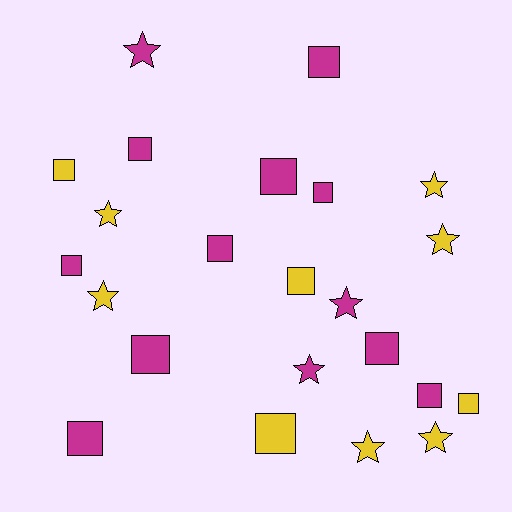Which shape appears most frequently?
Square, with 14 objects.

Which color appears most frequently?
Magenta, with 13 objects.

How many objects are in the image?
There are 23 objects.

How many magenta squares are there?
There are 10 magenta squares.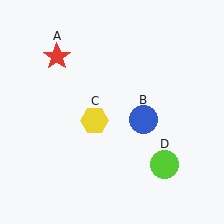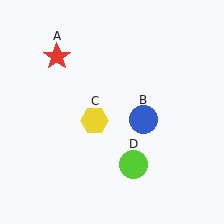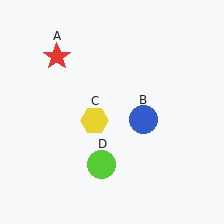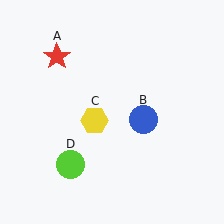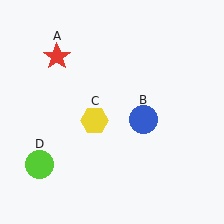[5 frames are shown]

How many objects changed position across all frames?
1 object changed position: lime circle (object D).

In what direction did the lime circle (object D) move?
The lime circle (object D) moved left.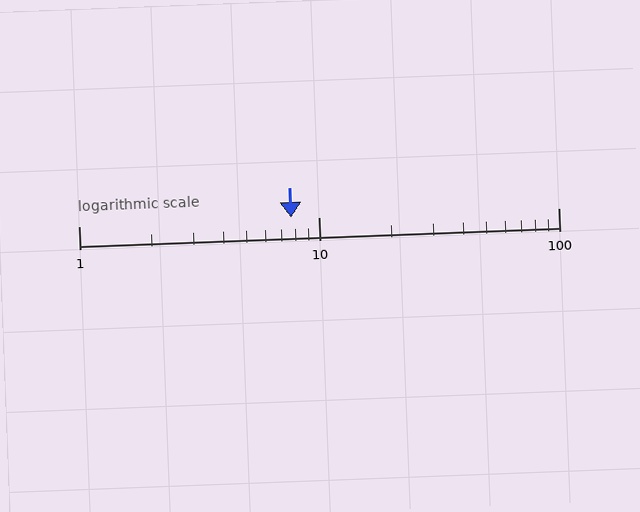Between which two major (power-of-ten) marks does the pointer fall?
The pointer is between 1 and 10.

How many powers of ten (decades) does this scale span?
The scale spans 2 decades, from 1 to 100.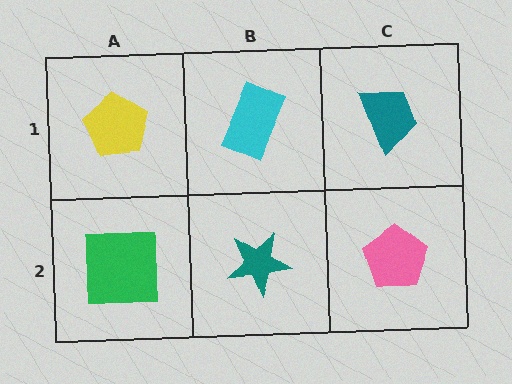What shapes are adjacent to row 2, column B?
A cyan rectangle (row 1, column B), a green square (row 2, column A), a pink pentagon (row 2, column C).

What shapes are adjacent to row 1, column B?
A teal star (row 2, column B), a yellow pentagon (row 1, column A), a teal trapezoid (row 1, column C).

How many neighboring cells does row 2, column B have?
3.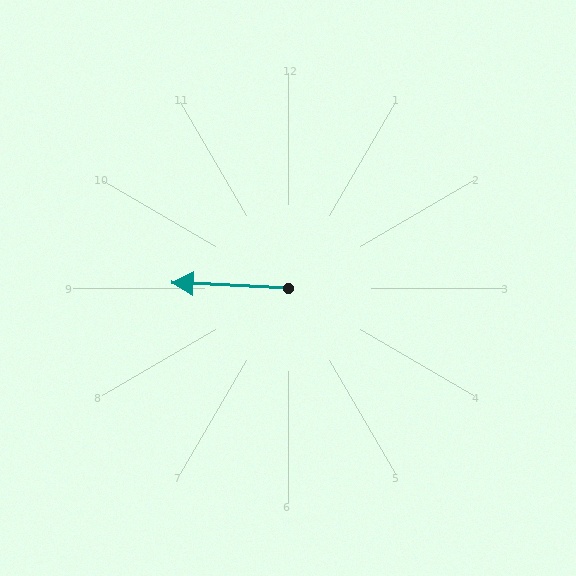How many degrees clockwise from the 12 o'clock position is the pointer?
Approximately 273 degrees.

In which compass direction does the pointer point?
West.